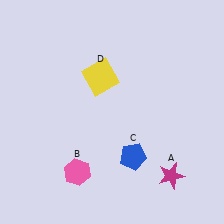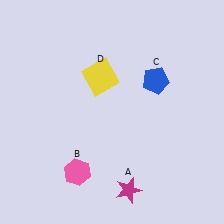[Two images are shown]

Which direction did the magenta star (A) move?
The magenta star (A) moved left.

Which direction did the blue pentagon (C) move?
The blue pentagon (C) moved up.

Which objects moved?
The objects that moved are: the magenta star (A), the blue pentagon (C).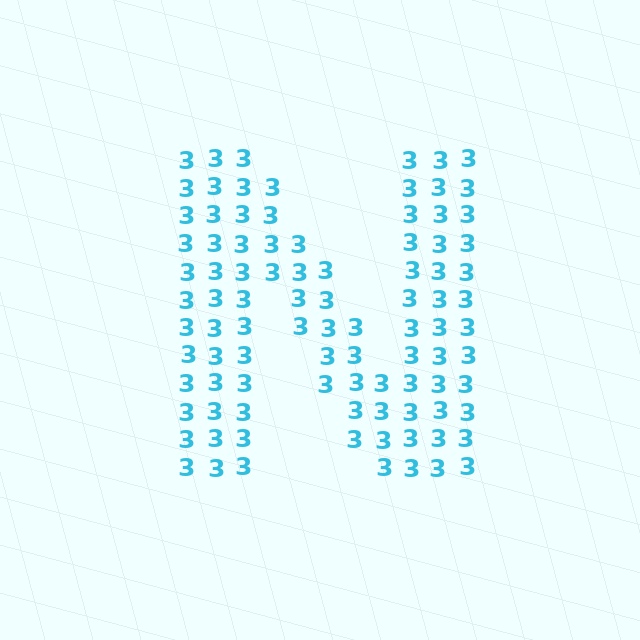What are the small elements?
The small elements are digit 3's.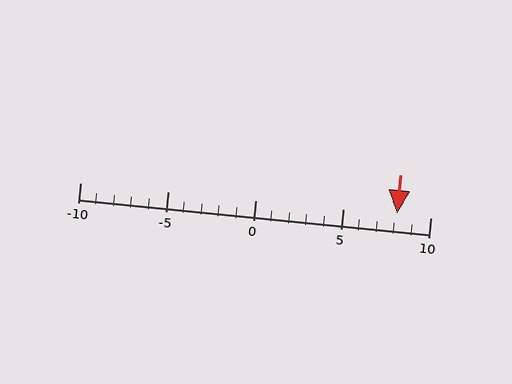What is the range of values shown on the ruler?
The ruler shows values from -10 to 10.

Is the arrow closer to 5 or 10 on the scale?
The arrow is closer to 10.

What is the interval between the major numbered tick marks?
The major tick marks are spaced 5 units apart.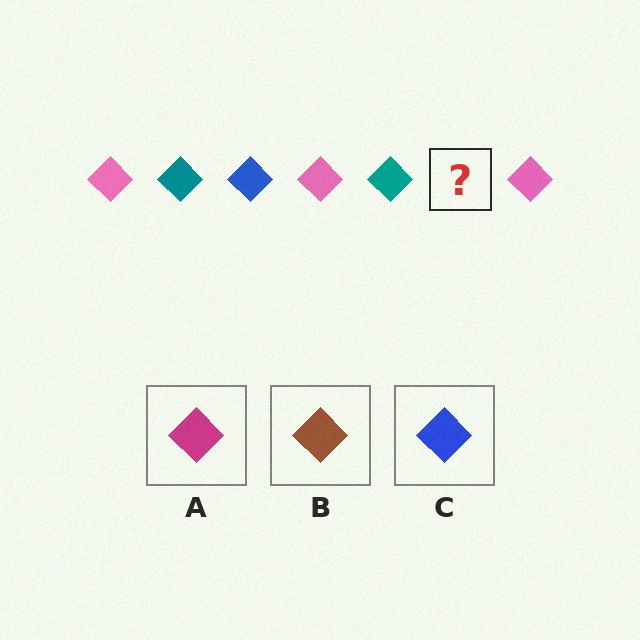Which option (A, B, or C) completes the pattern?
C.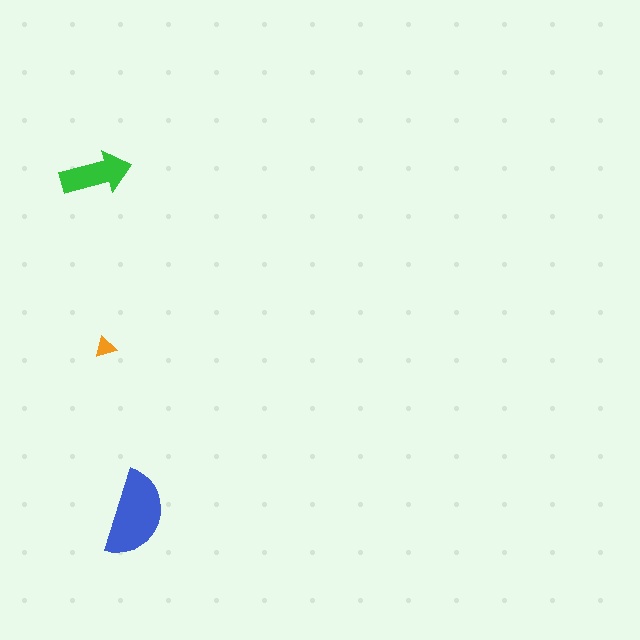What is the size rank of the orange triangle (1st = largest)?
3rd.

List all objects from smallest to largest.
The orange triangle, the green arrow, the blue semicircle.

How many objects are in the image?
There are 3 objects in the image.